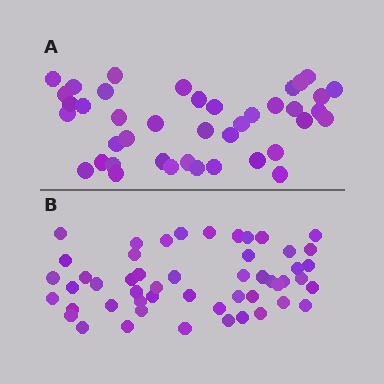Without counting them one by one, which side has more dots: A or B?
Region B (the bottom region) has more dots.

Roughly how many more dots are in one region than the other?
Region B has roughly 10 or so more dots than region A.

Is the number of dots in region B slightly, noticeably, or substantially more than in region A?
Region B has only slightly more — the two regions are fairly close. The ratio is roughly 1.2 to 1.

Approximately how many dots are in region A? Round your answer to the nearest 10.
About 40 dots. (The exact count is 41, which rounds to 40.)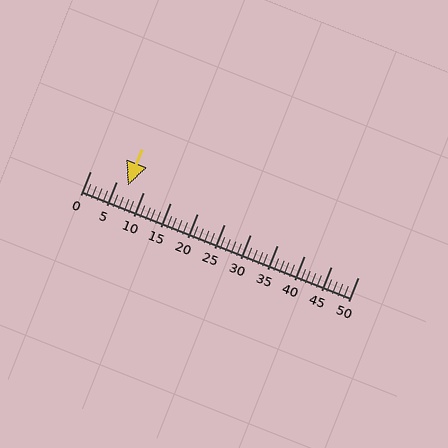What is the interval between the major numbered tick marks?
The major tick marks are spaced 5 units apart.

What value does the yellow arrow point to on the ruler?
The yellow arrow points to approximately 7.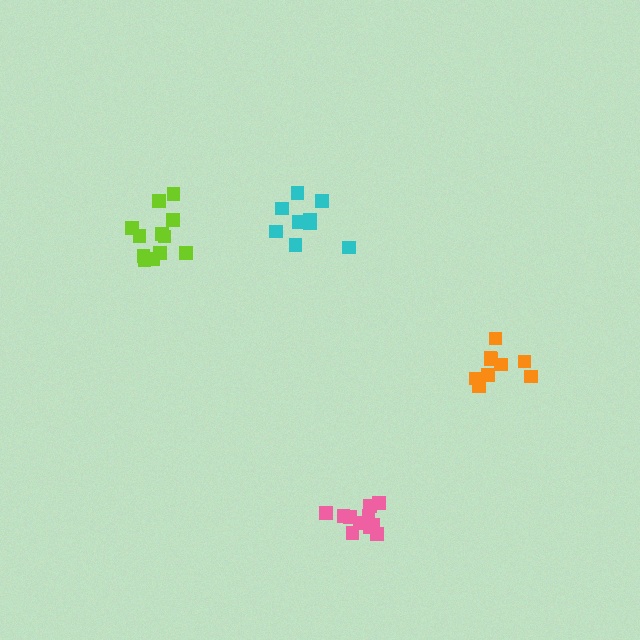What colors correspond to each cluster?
The clusters are colored: lime, pink, orange, cyan.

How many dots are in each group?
Group 1: 12 dots, Group 2: 11 dots, Group 3: 9 dots, Group 4: 9 dots (41 total).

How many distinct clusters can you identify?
There are 4 distinct clusters.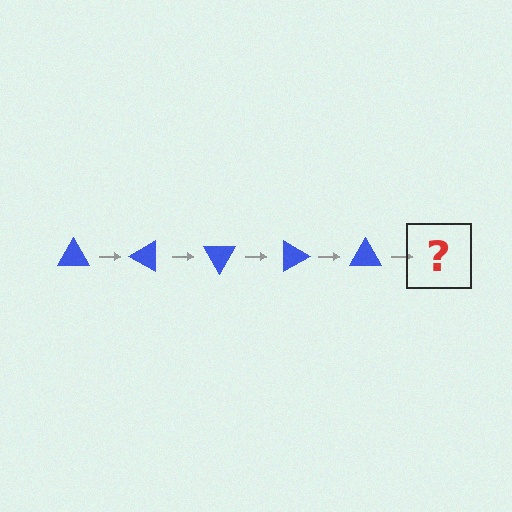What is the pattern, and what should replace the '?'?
The pattern is that the triangle rotates 30 degrees each step. The '?' should be a blue triangle rotated 150 degrees.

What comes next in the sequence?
The next element should be a blue triangle rotated 150 degrees.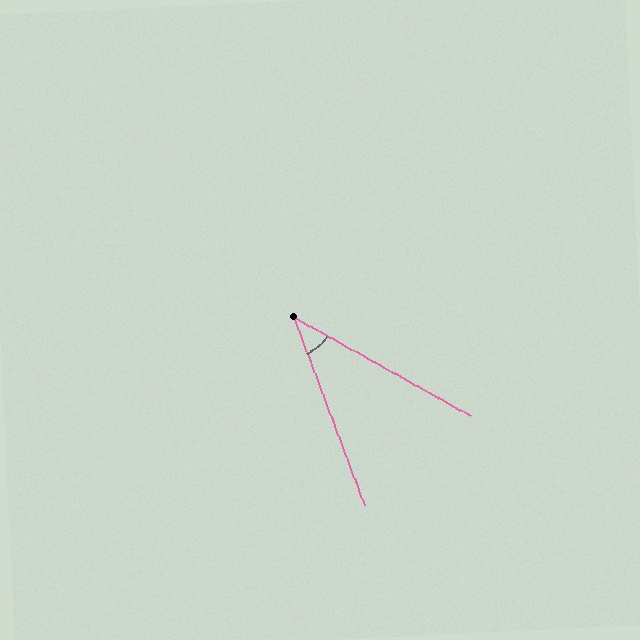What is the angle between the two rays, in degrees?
Approximately 40 degrees.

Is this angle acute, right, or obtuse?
It is acute.